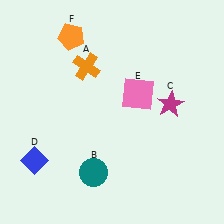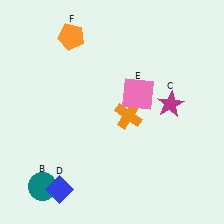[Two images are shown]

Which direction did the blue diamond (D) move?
The blue diamond (D) moved down.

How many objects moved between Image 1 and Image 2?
3 objects moved between the two images.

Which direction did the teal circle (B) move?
The teal circle (B) moved left.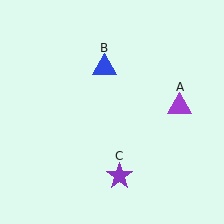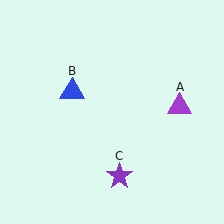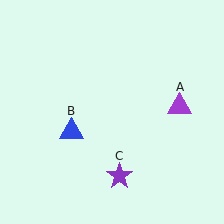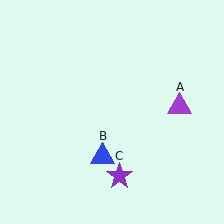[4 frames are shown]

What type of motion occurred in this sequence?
The blue triangle (object B) rotated counterclockwise around the center of the scene.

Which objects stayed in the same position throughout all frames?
Purple triangle (object A) and purple star (object C) remained stationary.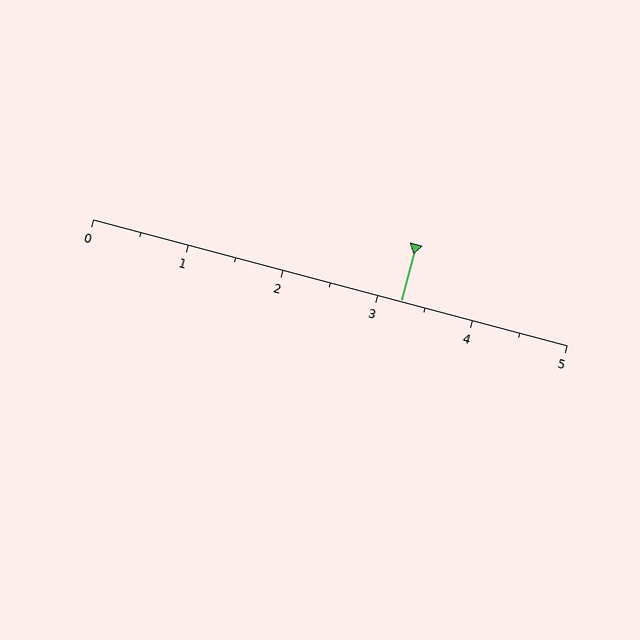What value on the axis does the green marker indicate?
The marker indicates approximately 3.2.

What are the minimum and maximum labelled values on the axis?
The axis runs from 0 to 5.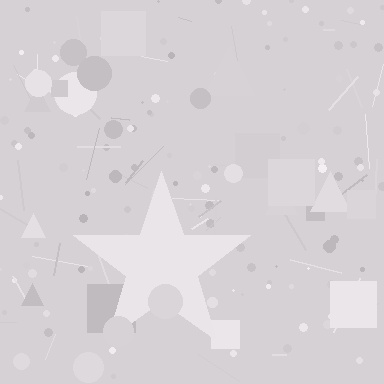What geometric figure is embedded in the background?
A star is embedded in the background.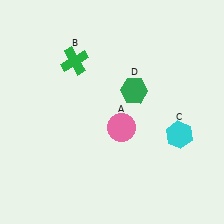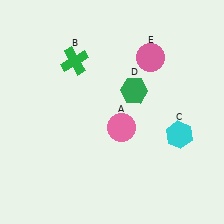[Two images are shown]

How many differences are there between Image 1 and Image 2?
There is 1 difference between the two images.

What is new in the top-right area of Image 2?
A pink circle (E) was added in the top-right area of Image 2.